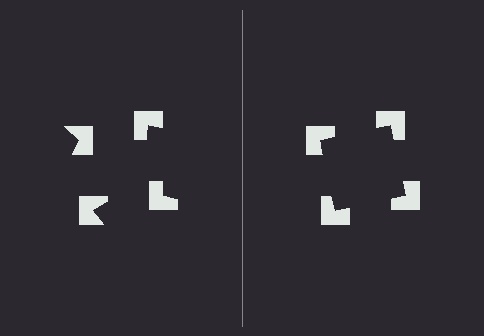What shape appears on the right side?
An illusory square.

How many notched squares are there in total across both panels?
8 — 4 on each side.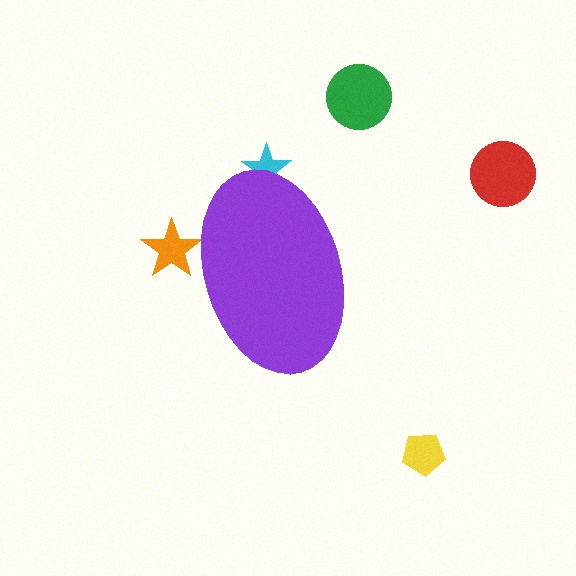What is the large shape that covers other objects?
A purple ellipse.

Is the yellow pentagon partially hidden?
No, the yellow pentagon is fully visible.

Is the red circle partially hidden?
No, the red circle is fully visible.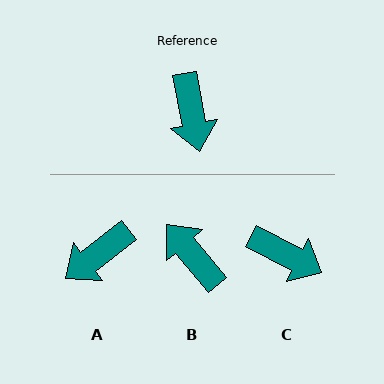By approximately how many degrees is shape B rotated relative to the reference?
Approximately 150 degrees clockwise.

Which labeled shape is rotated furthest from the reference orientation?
B, about 150 degrees away.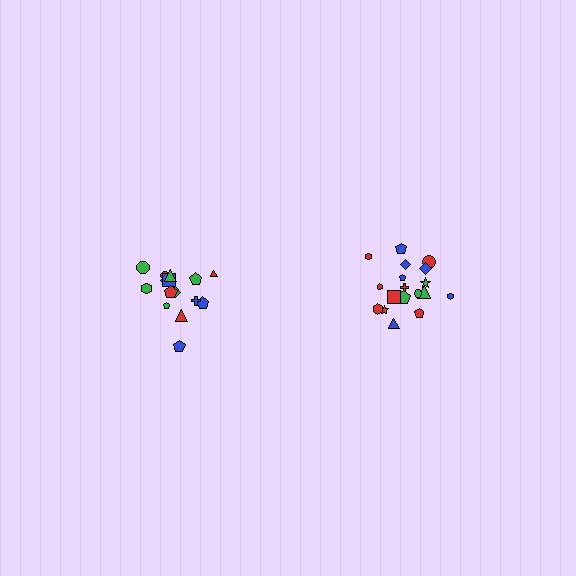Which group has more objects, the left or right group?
The right group.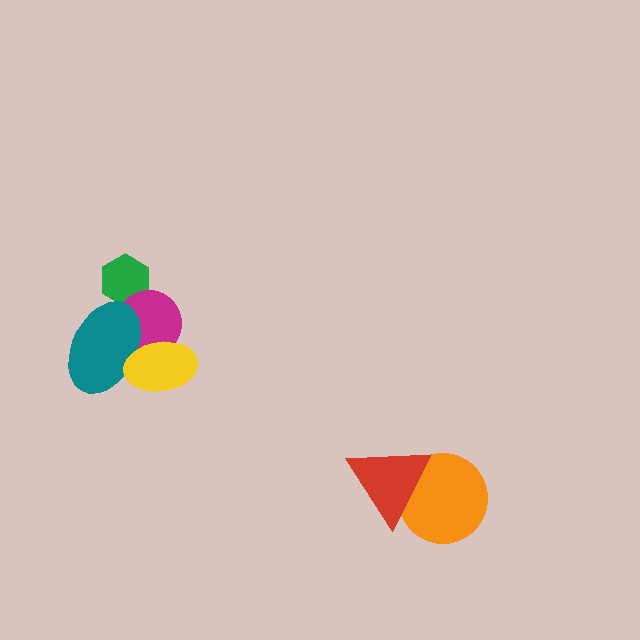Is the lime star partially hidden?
Yes, it is partially covered by another shape.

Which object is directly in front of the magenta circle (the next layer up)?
The teal ellipse is directly in front of the magenta circle.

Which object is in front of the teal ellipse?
The yellow ellipse is in front of the teal ellipse.